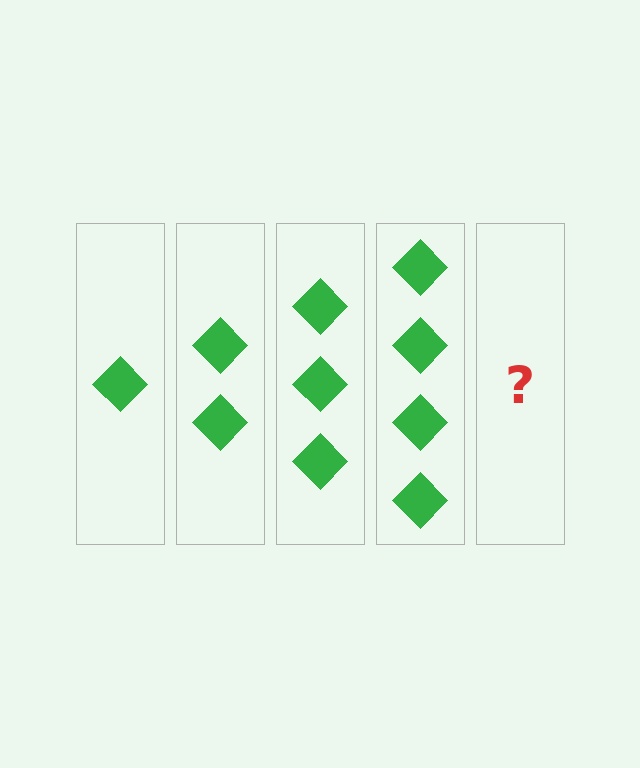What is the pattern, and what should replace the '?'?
The pattern is that each step adds one more diamond. The '?' should be 5 diamonds.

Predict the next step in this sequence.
The next step is 5 diamonds.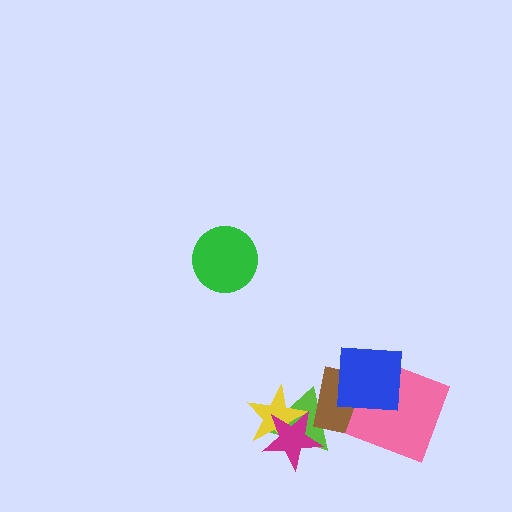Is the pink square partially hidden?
Yes, it is partially covered by another shape.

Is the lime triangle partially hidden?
Yes, it is partially covered by another shape.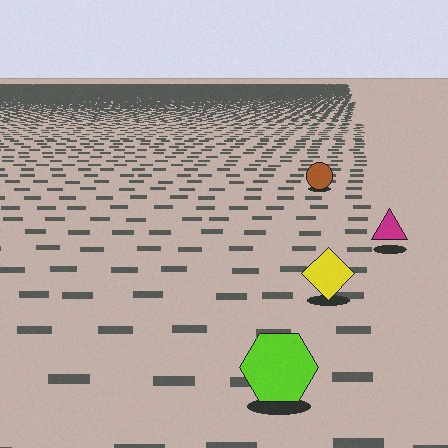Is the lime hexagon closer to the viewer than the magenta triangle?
Yes. The lime hexagon is closer — you can tell from the texture gradient: the ground texture is coarser near it.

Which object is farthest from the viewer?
The brown circle is farthest from the viewer. It appears smaller and the ground texture around it is denser.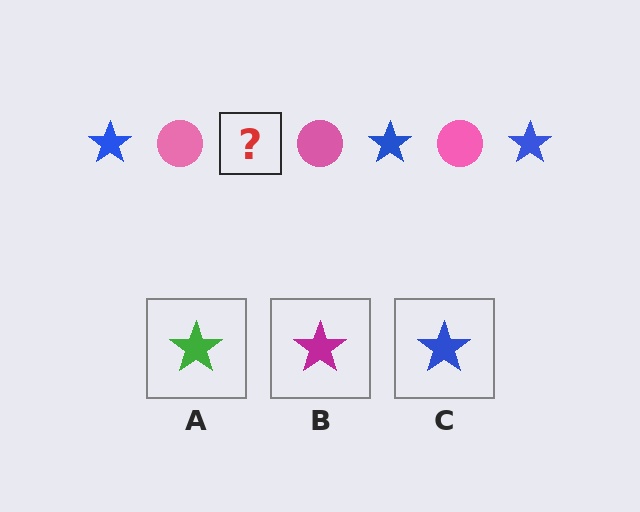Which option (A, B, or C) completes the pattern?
C.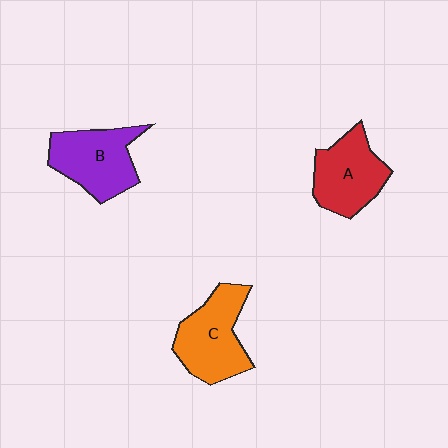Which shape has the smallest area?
Shape A (red).